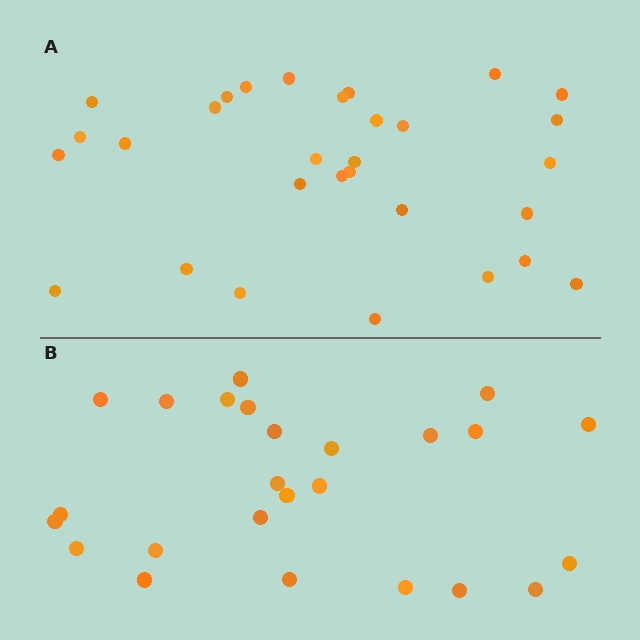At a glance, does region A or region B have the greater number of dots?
Region A (the top region) has more dots.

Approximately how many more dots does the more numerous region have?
Region A has about 5 more dots than region B.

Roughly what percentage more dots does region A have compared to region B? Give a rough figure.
About 20% more.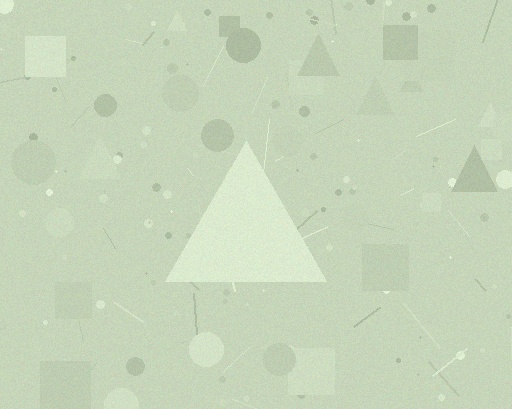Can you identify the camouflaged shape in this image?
The camouflaged shape is a triangle.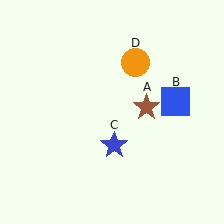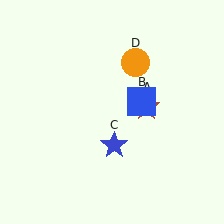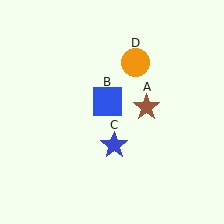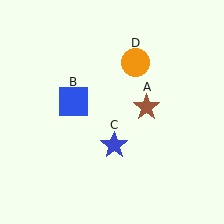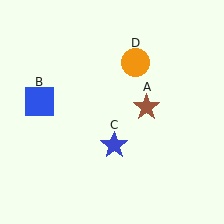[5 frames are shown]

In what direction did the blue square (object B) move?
The blue square (object B) moved left.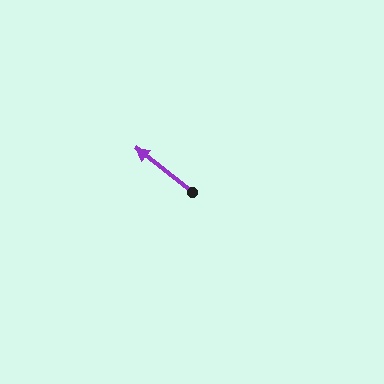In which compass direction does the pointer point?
Northwest.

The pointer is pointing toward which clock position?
Roughly 10 o'clock.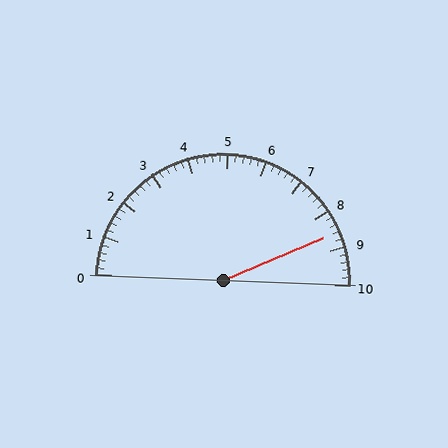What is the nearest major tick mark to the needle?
The nearest major tick mark is 9.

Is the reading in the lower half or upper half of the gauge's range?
The reading is in the upper half of the range (0 to 10).